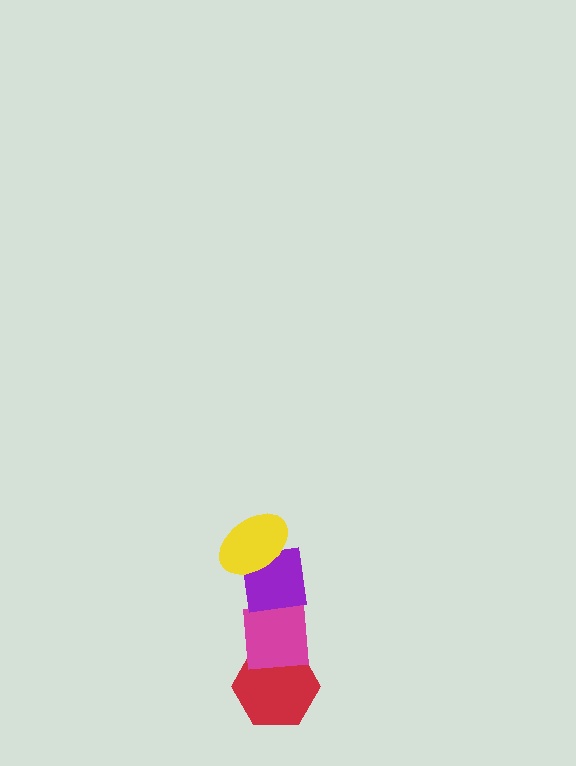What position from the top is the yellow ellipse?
The yellow ellipse is 1st from the top.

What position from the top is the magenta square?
The magenta square is 3rd from the top.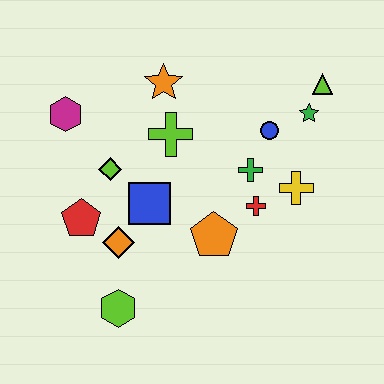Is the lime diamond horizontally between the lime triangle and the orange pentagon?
No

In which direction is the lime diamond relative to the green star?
The lime diamond is to the left of the green star.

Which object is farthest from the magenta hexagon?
The lime triangle is farthest from the magenta hexagon.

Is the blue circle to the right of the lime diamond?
Yes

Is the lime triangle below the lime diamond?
No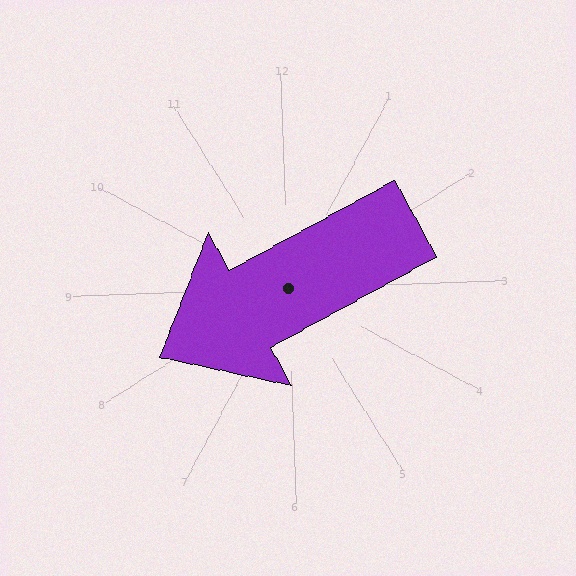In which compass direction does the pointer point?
Southwest.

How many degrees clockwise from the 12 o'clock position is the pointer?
Approximately 243 degrees.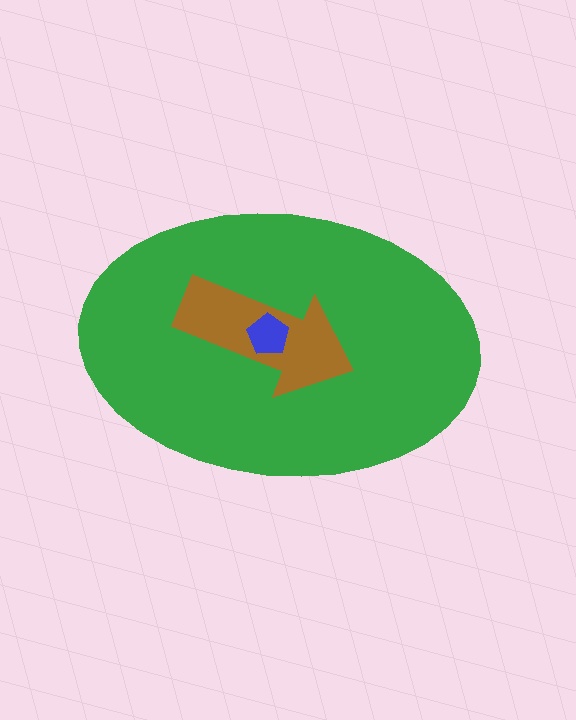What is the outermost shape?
The green ellipse.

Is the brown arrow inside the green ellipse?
Yes.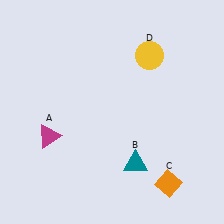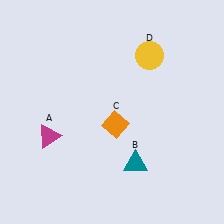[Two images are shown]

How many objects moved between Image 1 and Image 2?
1 object moved between the two images.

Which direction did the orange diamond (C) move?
The orange diamond (C) moved up.